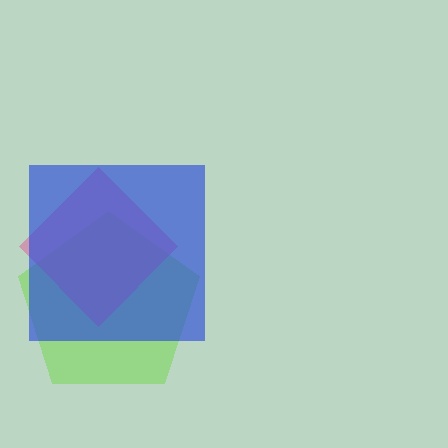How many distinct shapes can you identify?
There are 3 distinct shapes: a lime pentagon, a pink diamond, a blue square.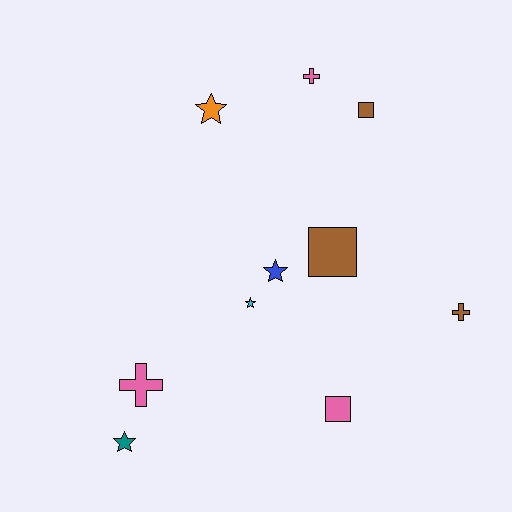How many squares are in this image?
There are 3 squares.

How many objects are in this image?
There are 10 objects.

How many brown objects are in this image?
There are 3 brown objects.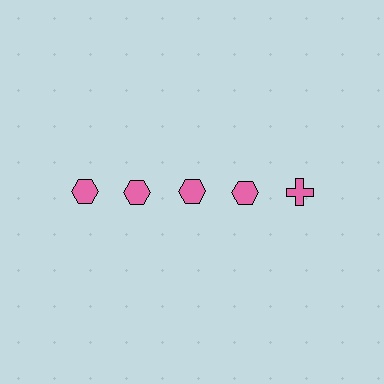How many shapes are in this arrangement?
There are 5 shapes arranged in a grid pattern.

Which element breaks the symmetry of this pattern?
The pink cross in the top row, rightmost column breaks the symmetry. All other shapes are pink hexagons.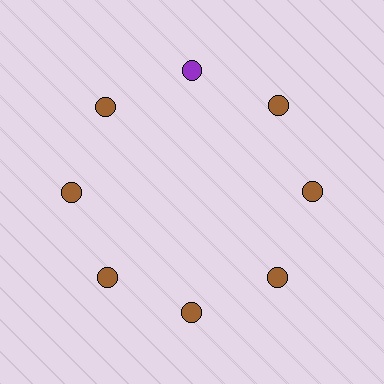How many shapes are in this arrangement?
There are 8 shapes arranged in a ring pattern.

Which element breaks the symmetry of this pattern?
The purple circle at roughly the 12 o'clock position breaks the symmetry. All other shapes are brown circles.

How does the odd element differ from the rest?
It has a different color: purple instead of brown.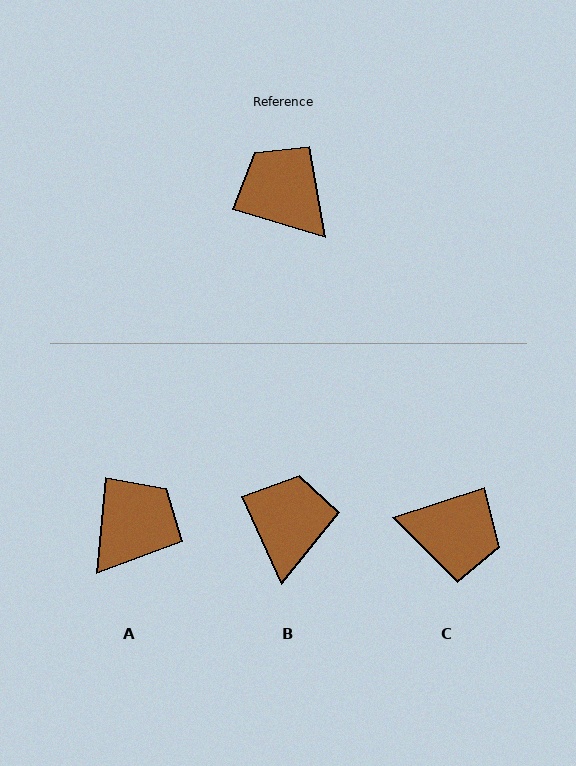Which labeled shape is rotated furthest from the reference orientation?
C, about 145 degrees away.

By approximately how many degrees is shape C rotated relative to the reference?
Approximately 145 degrees clockwise.